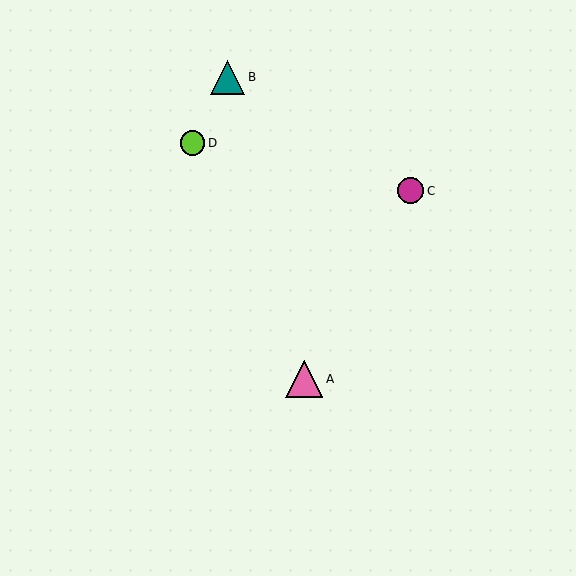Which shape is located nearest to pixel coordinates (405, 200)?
The magenta circle (labeled C) at (411, 191) is nearest to that location.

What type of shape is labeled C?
Shape C is a magenta circle.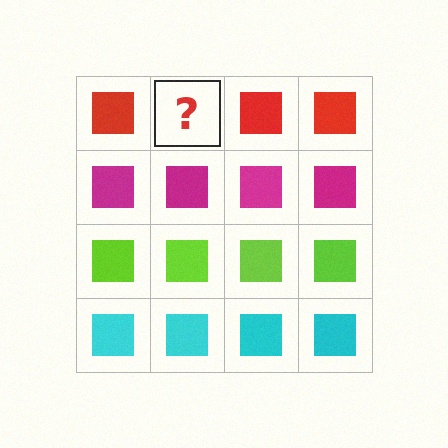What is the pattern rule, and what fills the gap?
The rule is that each row has a consistent color. The gap should be filled with a red square.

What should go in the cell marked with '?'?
The missing cell should contain a red square.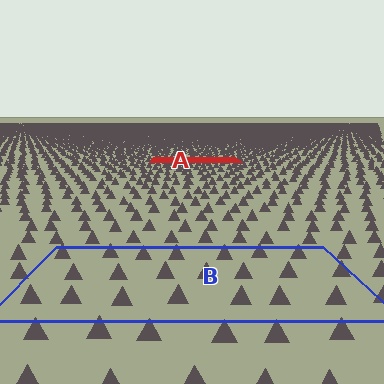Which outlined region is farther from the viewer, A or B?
Region A is farther from the viewer — the texture elements inside it appear smaller and more densely packed.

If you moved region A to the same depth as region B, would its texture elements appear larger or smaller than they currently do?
They would appear larger. At a closer depth, the same texture elements are projected at a bigger on-screen size.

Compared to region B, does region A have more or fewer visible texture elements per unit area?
Region A has more texture elements per unit area — they are packed more densely because it is farther away.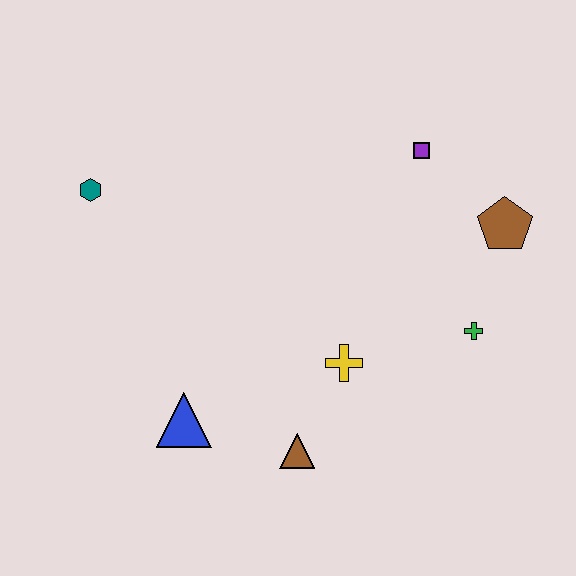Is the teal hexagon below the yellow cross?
No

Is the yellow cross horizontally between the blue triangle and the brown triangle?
No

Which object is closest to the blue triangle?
The brown triangle is closest to the blue triangle.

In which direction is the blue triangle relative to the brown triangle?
The blue triangle is to the left of the brown triangle.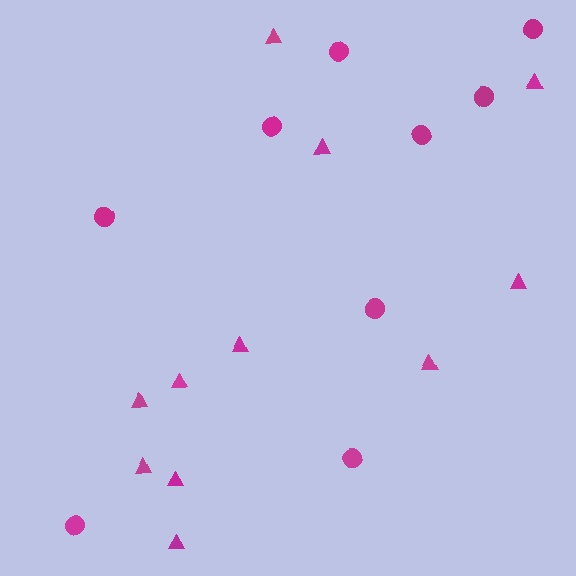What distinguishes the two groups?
There are 2 groups: one group of triangles (11) and one group of circles (9).